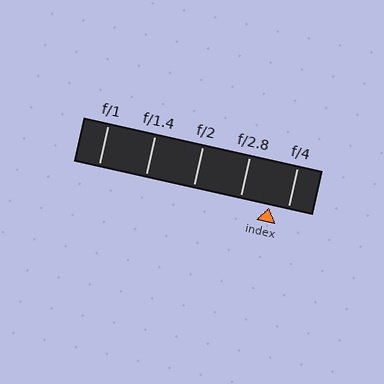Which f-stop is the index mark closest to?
The index mark is closest to f/4.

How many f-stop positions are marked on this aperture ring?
There are 5 f-stop positions marked.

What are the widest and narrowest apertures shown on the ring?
The widest aperture shown is f/1 and the narrowest is f/4.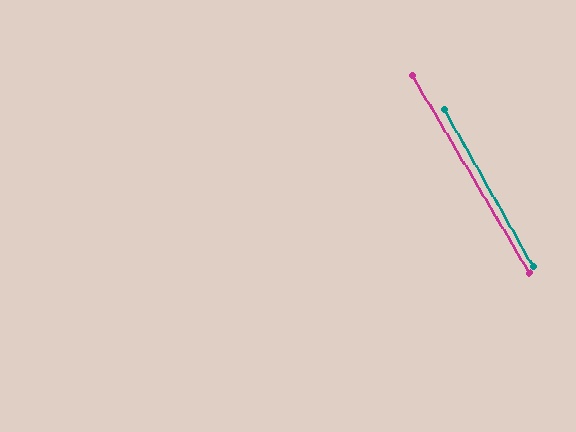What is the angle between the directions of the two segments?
Approximately 1 degree.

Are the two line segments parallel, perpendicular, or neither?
Parallel — their directions differ by only 1.2°.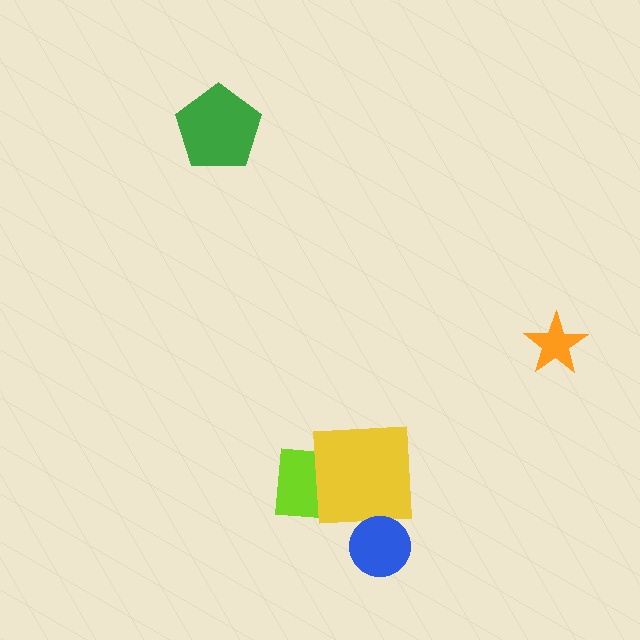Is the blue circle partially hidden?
No, no other shape covers it.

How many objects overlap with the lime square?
1 object overlaps with the lime square.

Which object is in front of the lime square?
The yellow square is in front of the lime square.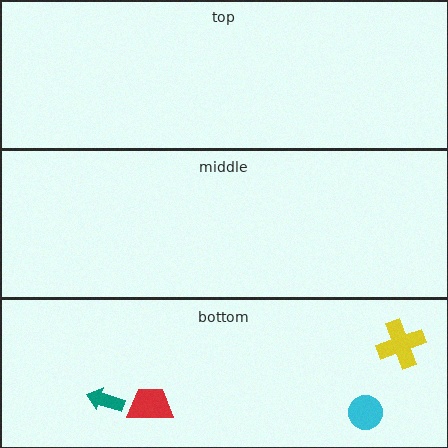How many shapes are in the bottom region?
4.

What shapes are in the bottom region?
The yellow cross, the red trapezoid, the cyan circle, the teal arrow.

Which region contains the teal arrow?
The bottom region.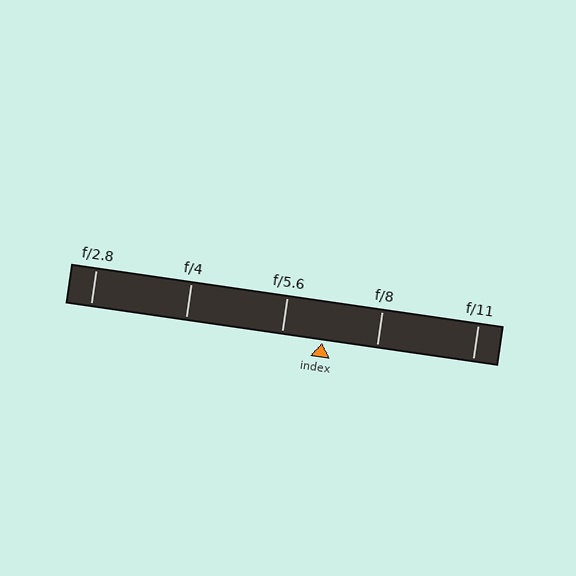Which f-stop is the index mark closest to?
The index mark is closest to f/5.6.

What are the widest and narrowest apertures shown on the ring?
The widest aperture shown is f/2.8 and the narrowest is f/11.